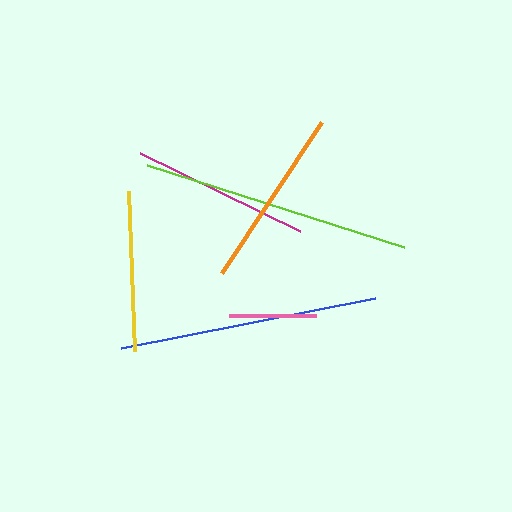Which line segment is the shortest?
The pink line is the shortest at approximately 87 pixels.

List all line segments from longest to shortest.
From longest to shortest: lime, blue, orange, magenta, yellow, pink.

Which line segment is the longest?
The lime line is the longest at approximately 270 pixels.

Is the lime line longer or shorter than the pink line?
The lime line is longer than the pink line.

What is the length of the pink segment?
The pink segment is approximately 87 pixels long.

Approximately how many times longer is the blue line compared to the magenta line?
The blue line is approximately 1.5 times the length of the magenta line.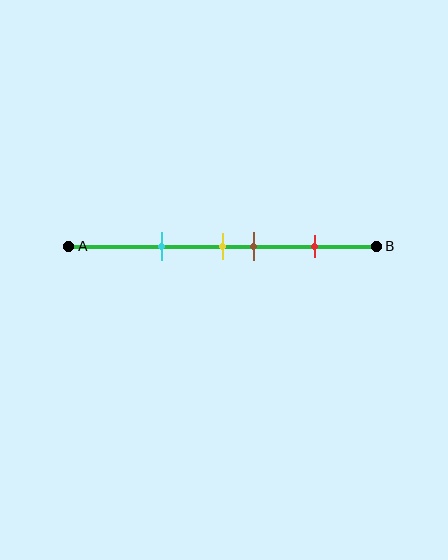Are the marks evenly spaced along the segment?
No, the marks are not evenly spaced.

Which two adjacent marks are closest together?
The yellow and brown marks are the closest adjacent pair.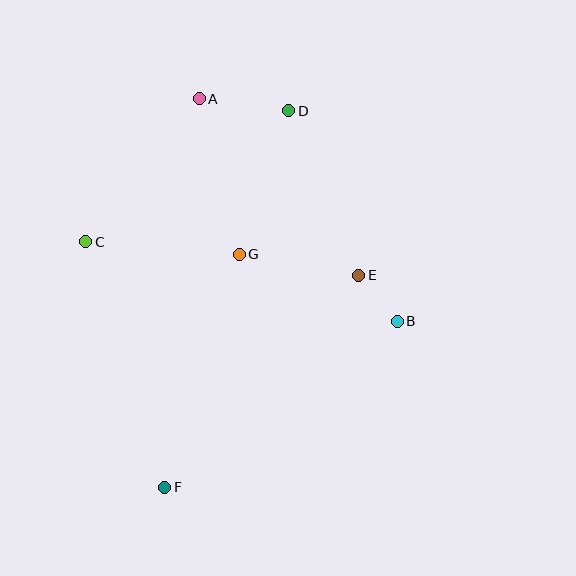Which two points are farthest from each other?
Points D and F are farthest from each other.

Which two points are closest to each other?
Points B and E are closest to each other.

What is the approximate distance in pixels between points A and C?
The distance between A and C is approximately 183 pixels.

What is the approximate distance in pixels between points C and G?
The distance between C and G is approximately 154 pixels.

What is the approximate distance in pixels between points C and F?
The distance between C and F is approximately 258 pixels.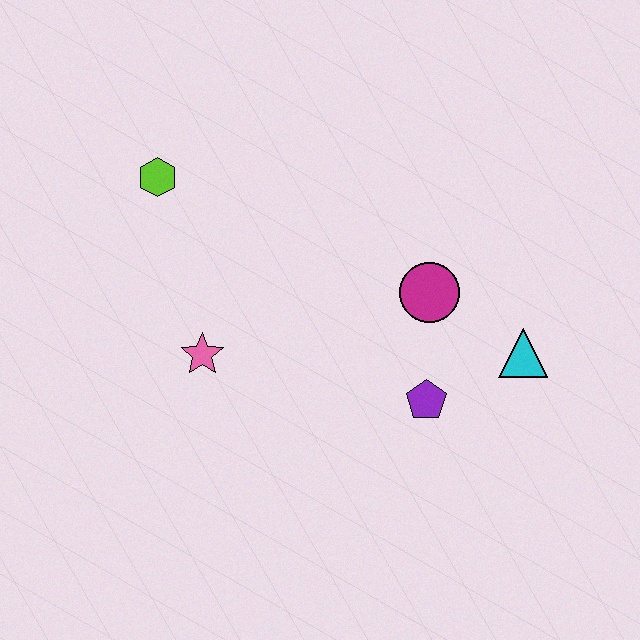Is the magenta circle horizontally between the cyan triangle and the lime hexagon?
Yes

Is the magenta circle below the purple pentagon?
No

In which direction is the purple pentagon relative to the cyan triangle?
The purple pentagon is to the left of the cyan triangle.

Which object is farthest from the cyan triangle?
The lime hexagon is farthest from the cyan triangle.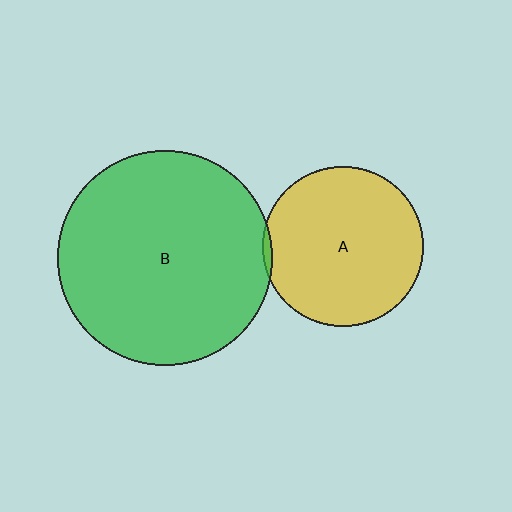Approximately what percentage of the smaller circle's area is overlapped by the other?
Approximately 5%.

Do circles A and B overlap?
Yes.